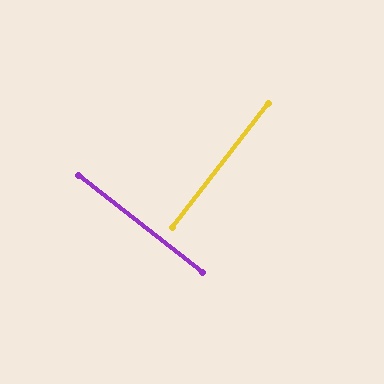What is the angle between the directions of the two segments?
Approximately 89 degrees.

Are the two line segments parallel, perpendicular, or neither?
Perpendicular — they meet at approximately 89°.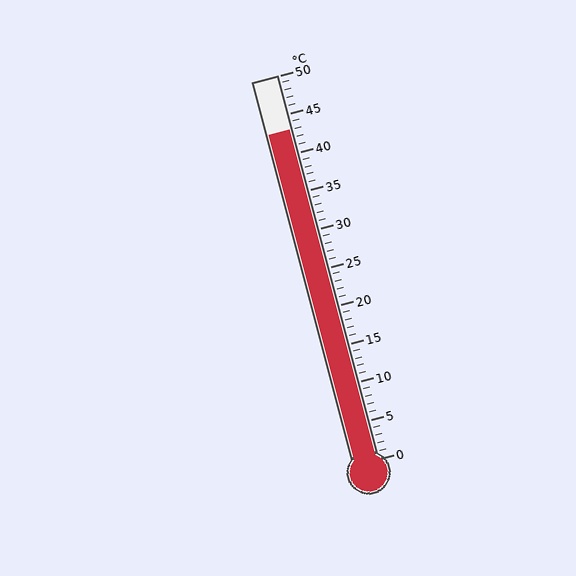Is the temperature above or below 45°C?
The temperature is below 45°C.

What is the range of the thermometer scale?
The thermometer scale ranges from 0°C to 50°C.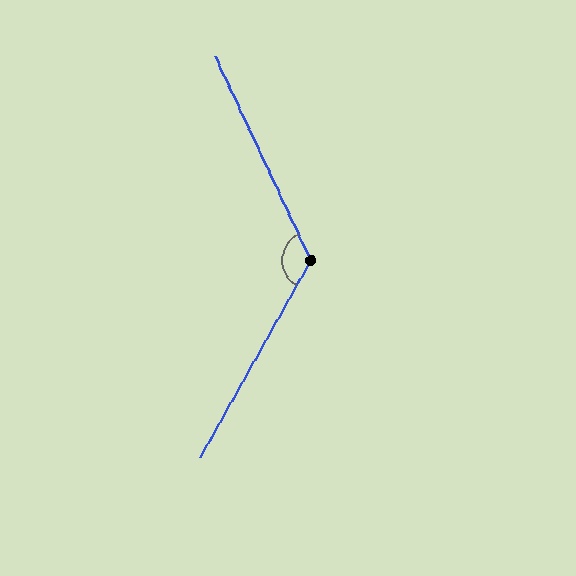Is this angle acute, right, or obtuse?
It is obtuse.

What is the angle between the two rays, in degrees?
Approximately 126 degrees.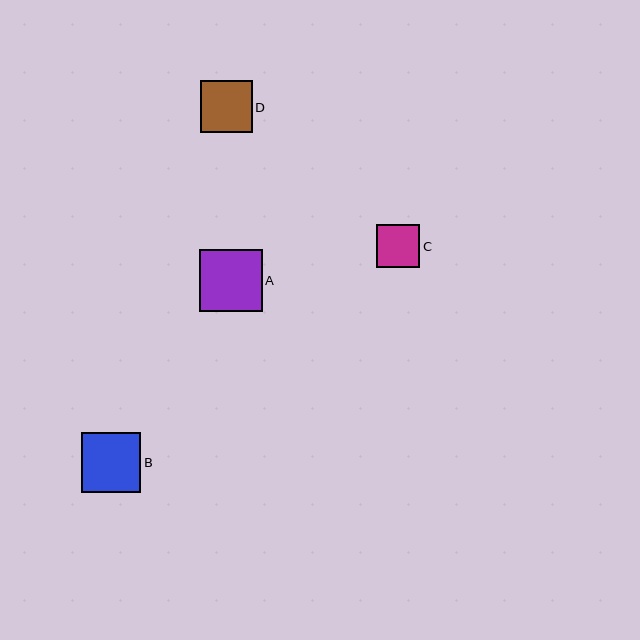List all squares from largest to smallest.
From largest to smallest: A, B, D, C.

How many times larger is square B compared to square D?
Square B is approximately 1.1 times the size of square D.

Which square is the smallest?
Square C is the smallest with a size of approximately 43 pixels.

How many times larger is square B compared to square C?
Square B is approximately 1.4 times the size of square C.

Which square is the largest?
Square A is the largest with a size of approximately 63 pixels.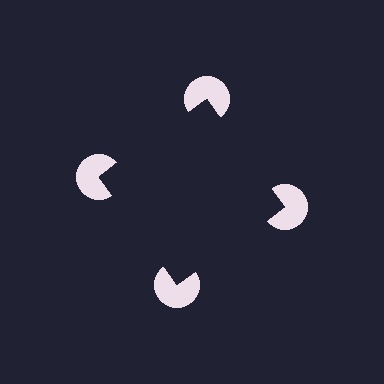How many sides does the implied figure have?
4 sides.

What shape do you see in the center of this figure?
An illusory square — its edges are inferred from the aligned wedge cuts in the pac-man discs, not physically drawn.